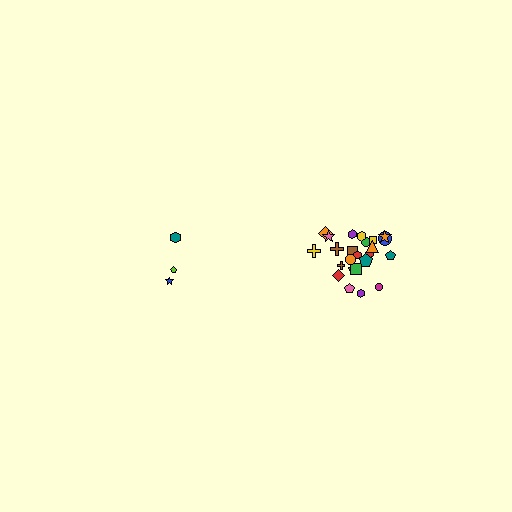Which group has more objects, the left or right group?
The right group.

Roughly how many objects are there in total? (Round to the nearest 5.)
Roughly 30 objects in total.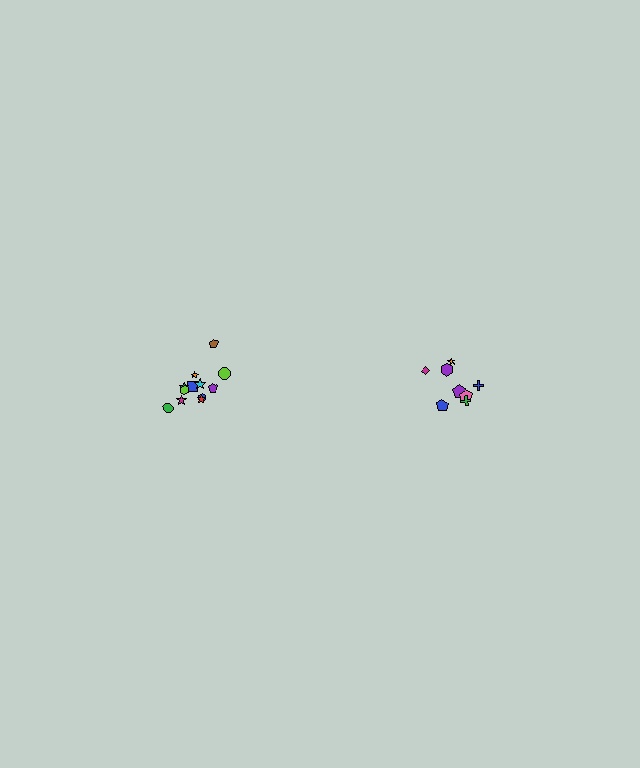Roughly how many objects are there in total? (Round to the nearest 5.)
Roughly 20 objects in total.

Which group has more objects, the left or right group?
The left group.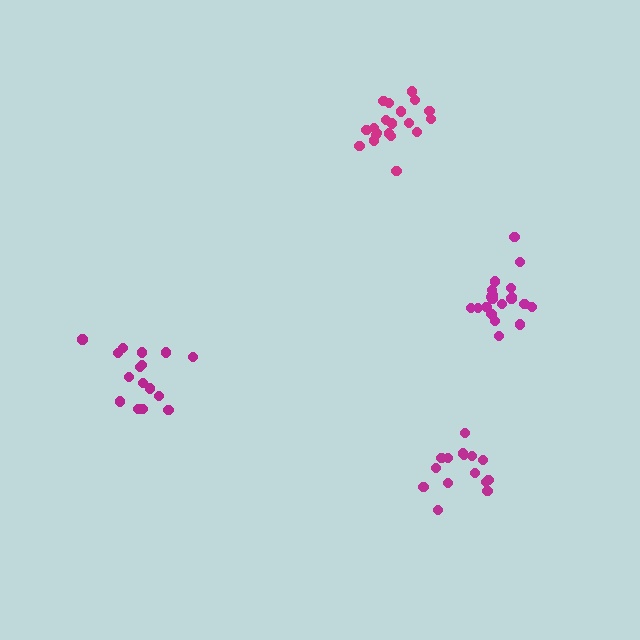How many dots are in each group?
Group 1: 15 dots, Group 2: 20 dots, Group 3: 20 dots, Group 4: 16 dots (71 total).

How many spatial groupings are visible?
There are 4 spatial groupings.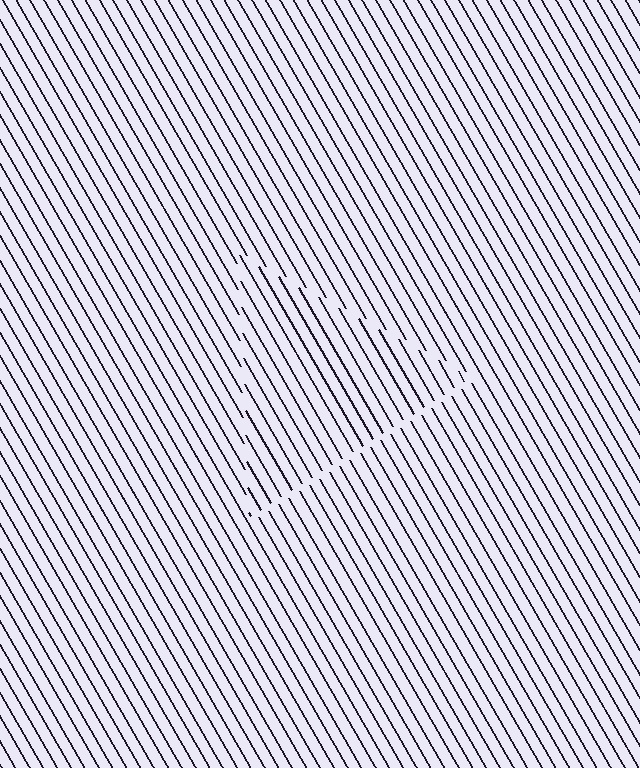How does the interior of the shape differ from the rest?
The interior of the shape contains the same grating, shifted by half a period — the contour is defined by the phase discontinuity where line-ends from the inner and outer gratings abut.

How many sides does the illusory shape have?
3 sides — the line-ends trace a triangle.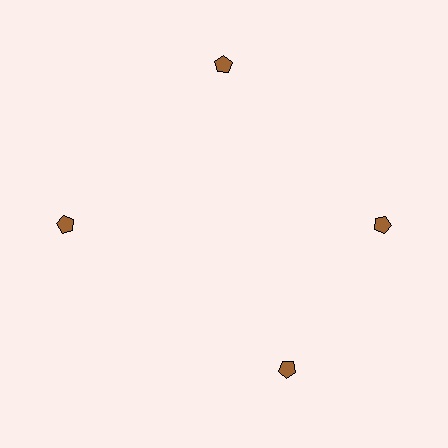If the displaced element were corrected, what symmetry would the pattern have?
It would have 4-fold rotational symmetry — the pattern would map onto itself every 90 degrees.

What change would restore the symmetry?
The symmetry would be restored by rotating it back into even spacing with its neighbors so that all 4 pentagons sit at equal angles and equal distance from the center.